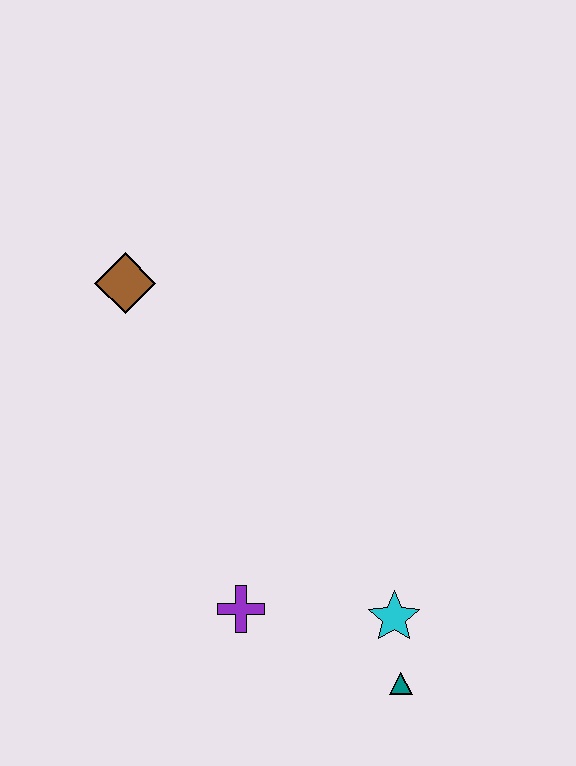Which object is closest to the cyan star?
The teal triangle is closest to the cyan star.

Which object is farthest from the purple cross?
The brown diamond is farthest from the purple cross.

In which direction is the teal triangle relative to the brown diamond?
The teal triangle is below the brown diamond.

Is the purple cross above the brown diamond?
No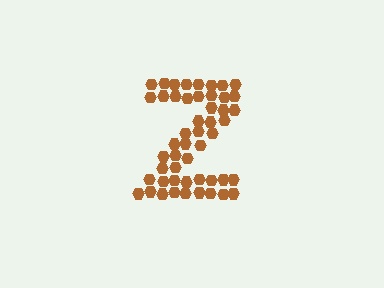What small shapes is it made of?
It is made of small hexagons.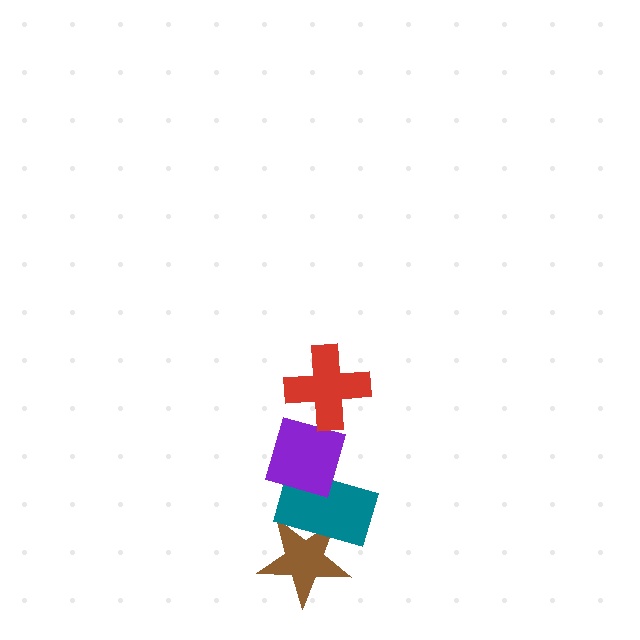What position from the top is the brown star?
The brown star is 4th from the top.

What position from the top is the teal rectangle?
The teal rectangle is 3rd from the top.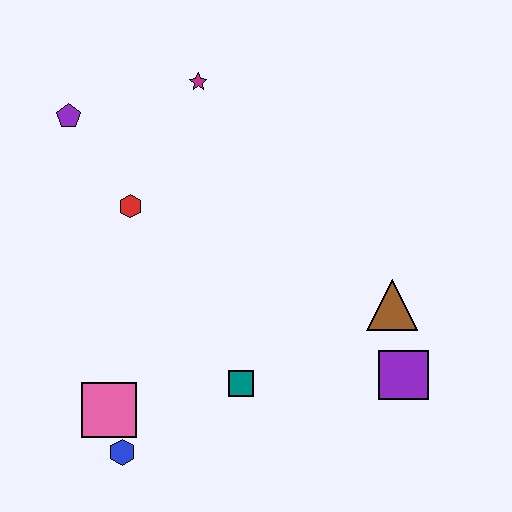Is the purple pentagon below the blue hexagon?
No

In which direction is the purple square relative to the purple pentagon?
The purple square is to the right of the purple pentagon.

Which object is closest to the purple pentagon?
The red hexagon is closest to the purple pentagon.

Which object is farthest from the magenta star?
The blue hexagon is farthest from the magenta star.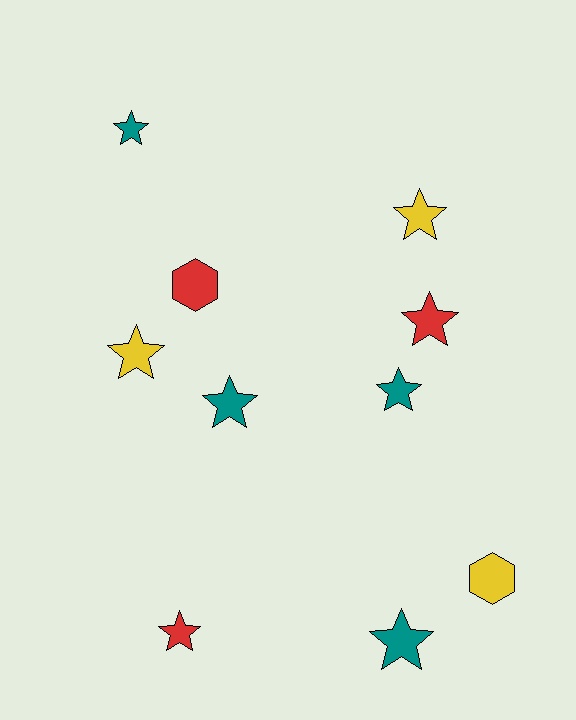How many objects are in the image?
There are 10 objects.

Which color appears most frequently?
Teal, with 4 objects.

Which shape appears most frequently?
Star, with 8 objects.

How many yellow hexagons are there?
There is 1 yellow hexagon.